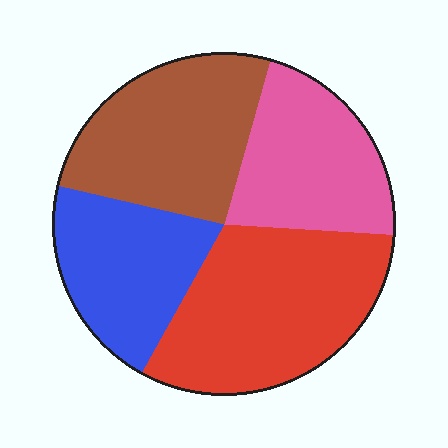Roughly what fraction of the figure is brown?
Brown covers roughly 25% of the figure.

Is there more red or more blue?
Red.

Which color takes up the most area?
Red, at roughly 30%.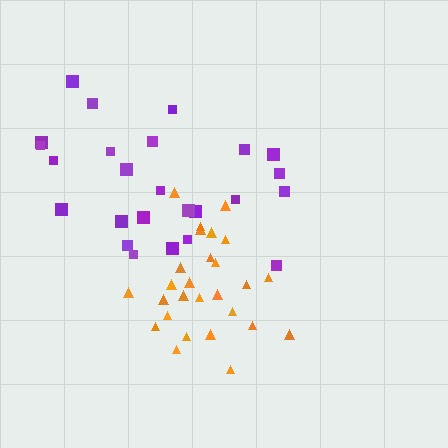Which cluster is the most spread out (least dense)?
Purple.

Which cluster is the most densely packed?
Orange.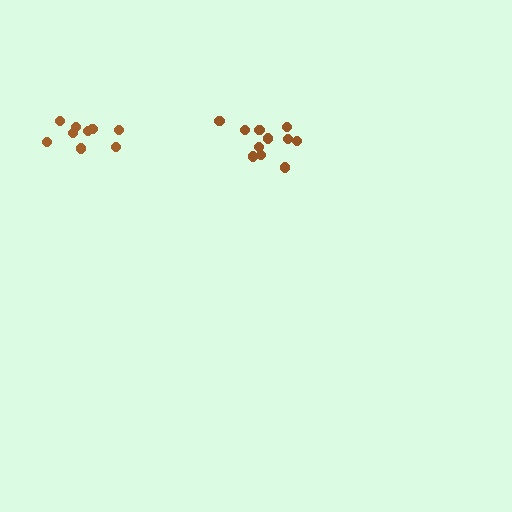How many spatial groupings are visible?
There are 2 spatial groupings.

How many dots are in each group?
Group 1: 11 dots, Group 2: 9 dots (20 total).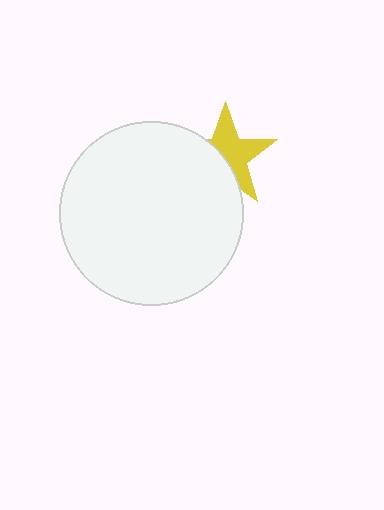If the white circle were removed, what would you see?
You would see the complete yellow star.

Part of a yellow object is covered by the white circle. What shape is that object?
It is a star.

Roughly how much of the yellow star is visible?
About half of it is visible (roughly 56%).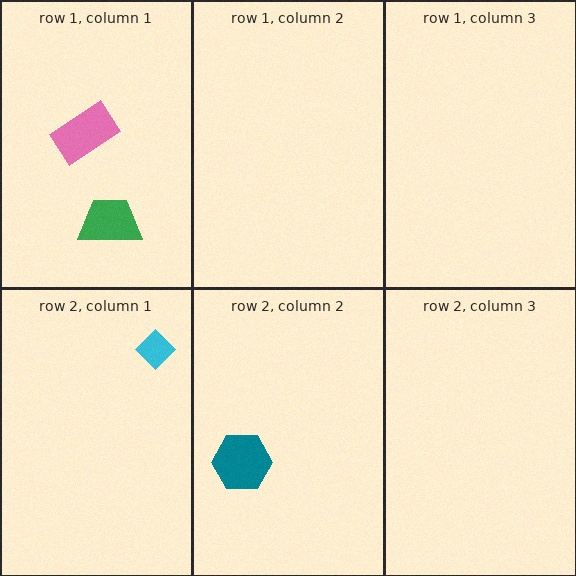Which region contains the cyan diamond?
The row 2, column 1 region.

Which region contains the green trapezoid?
The row 1, column 1 region.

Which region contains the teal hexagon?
The row 2, column 2 region.